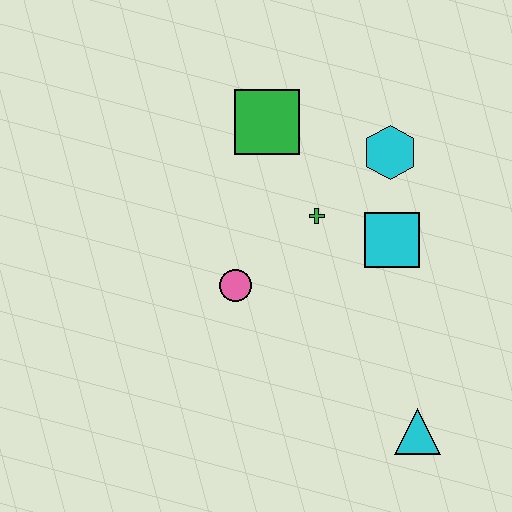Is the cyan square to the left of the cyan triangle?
Yes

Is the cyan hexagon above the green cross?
Yes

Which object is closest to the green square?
The green cross is closest to the green square.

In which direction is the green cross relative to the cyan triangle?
The green cross is above the cyan triangle.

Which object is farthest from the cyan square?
The cyan triangle is farthest from the cyan square.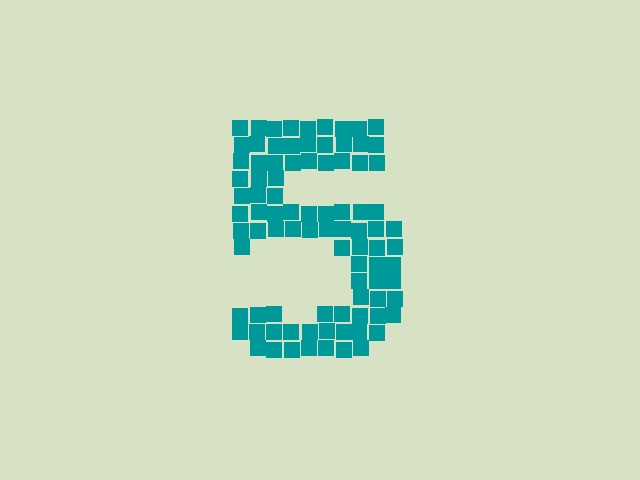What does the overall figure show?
The overall figure shows the digit 5.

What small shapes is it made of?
It is made of small squares.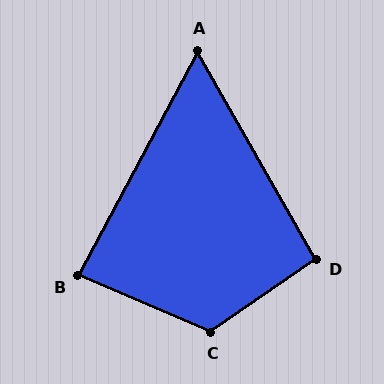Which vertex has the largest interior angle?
C, at approximately 122 degrees.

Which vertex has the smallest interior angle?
A, at approximately 58 degrees.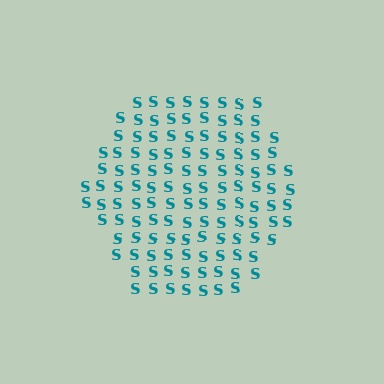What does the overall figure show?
The overall figure shows a hexagon.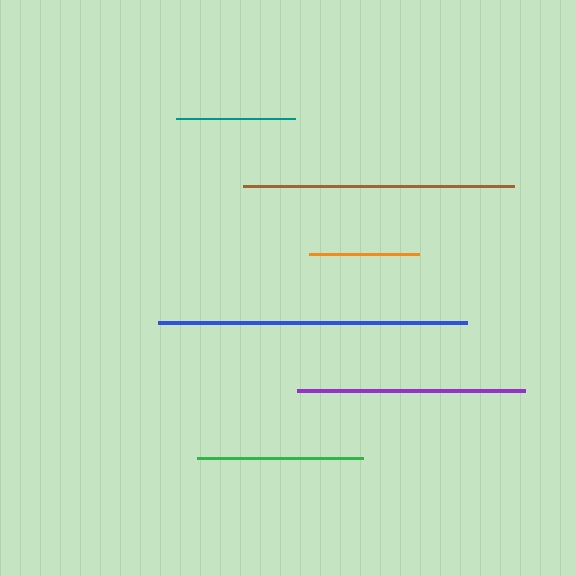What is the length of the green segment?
The green segment is approximately 166 pixels long.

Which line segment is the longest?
The blue line is the longest at approximately 309 pixels.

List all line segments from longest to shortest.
From longest to shortest: blue, brown, purple, green, teal, orange.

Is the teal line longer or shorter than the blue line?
The blue line is longer than the teal line.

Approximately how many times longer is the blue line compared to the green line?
The blue line is approximately 1.9 times the length of the green line.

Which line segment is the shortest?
The orange line is the shortest at approximately 110 pixels.